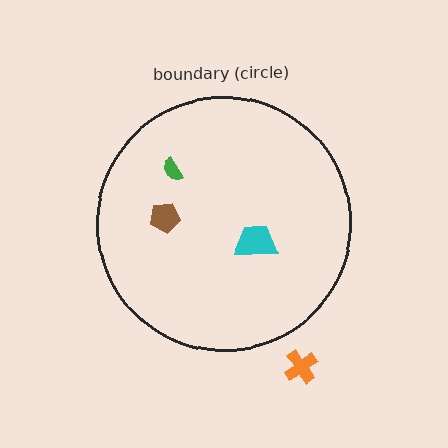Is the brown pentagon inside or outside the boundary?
Inside.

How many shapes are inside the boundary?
3 inside, 1 outside.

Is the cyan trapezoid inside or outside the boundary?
Inside.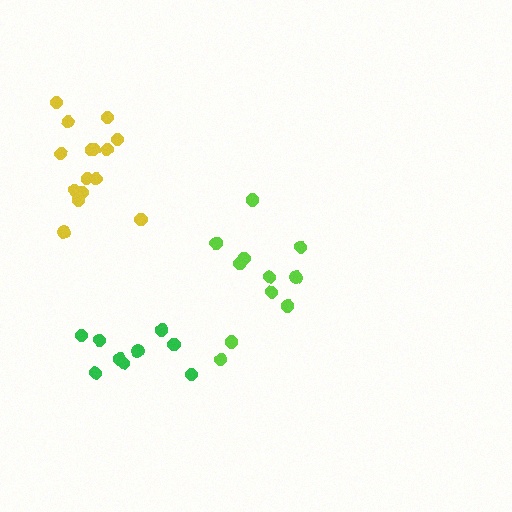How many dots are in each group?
Group 1: 11 dots, Group 2: 15 dots, Group 3: 9 dots (35 total).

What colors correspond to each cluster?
The clusters are colored: lime, yellow, green.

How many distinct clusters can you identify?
There are 3 distinct clusters.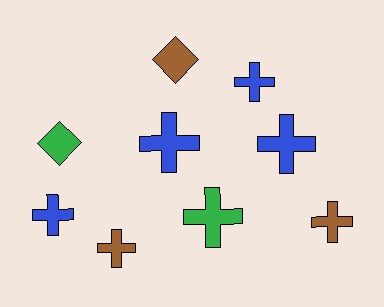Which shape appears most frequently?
Cross, with 7 objects.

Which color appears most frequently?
Blue, with 4 objects.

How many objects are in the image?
There are 9 objects.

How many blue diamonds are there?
There are no blue diamonds.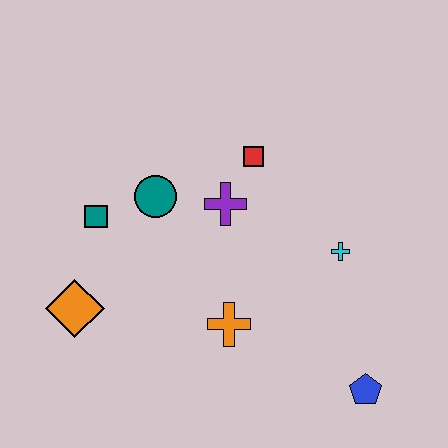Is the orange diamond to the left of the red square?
Yes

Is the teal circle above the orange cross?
Yes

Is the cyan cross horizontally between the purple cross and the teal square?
No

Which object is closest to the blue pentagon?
The cyan cross is closest to the blue pentagon.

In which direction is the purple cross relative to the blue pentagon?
The purple cross is above the blue pentagon.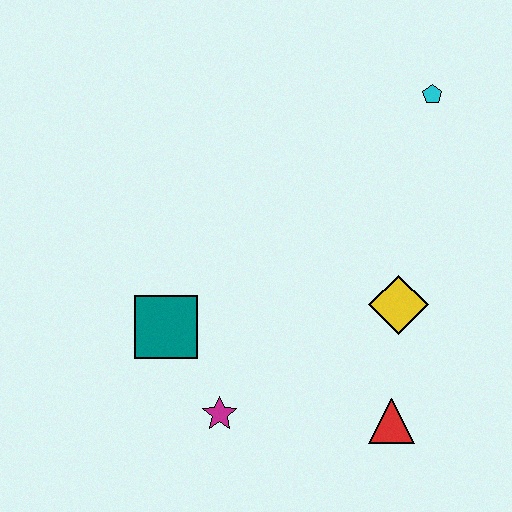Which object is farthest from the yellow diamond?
The teal square is farthest from the yellow diamond.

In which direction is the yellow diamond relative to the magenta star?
The yellow diamond is to the right of the magenta star.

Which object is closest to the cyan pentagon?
The yellow diamond is closest to the cyan pentagon.